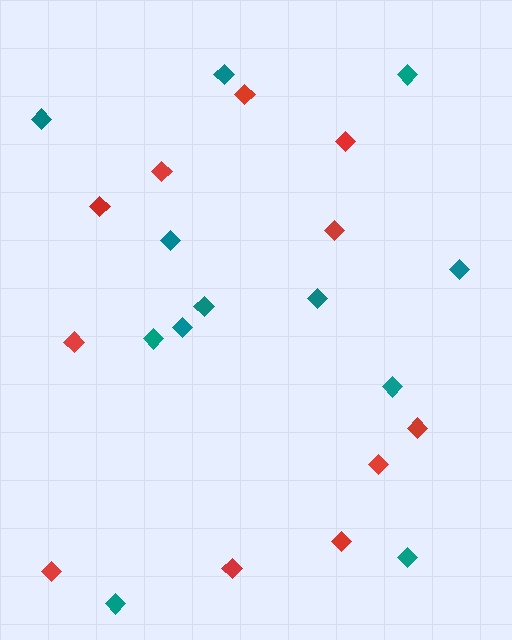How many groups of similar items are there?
There are 2 groups: one group of red diamonds (11) and one group of teal diamonds (12).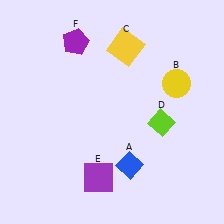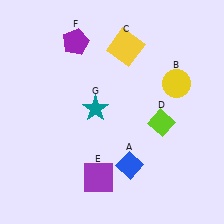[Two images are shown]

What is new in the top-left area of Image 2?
A teal star (G) was added in the top-left area of Image 2.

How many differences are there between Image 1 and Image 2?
There is 1 difference between the two images.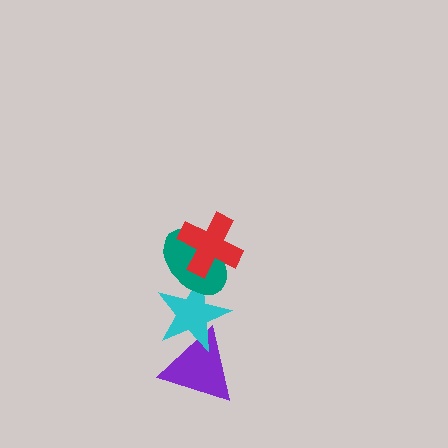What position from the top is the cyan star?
The cyan star is 3rd from the top.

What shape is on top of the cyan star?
The teal ellipse is on top of the cyan star.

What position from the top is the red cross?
The red cross is 1st from the top.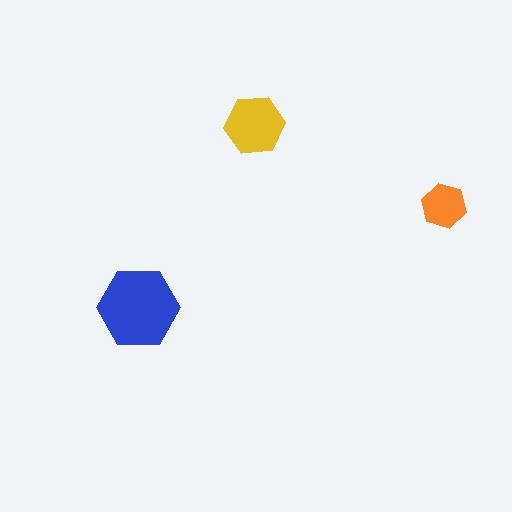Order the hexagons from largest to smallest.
the blue one, the yellow one, the orange one.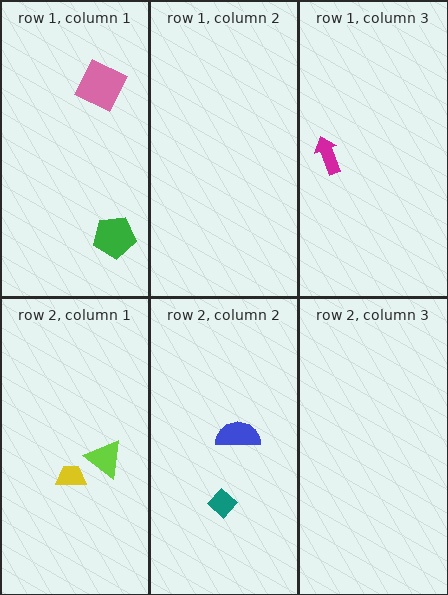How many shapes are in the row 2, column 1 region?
2.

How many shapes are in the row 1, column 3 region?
1.